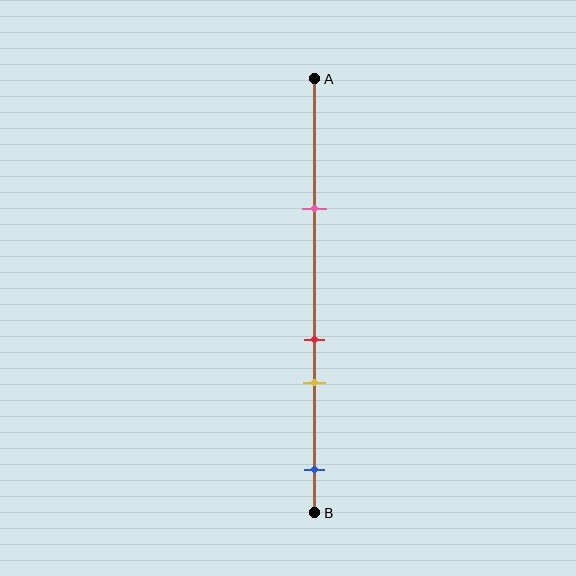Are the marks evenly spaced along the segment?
No, the marks are not evenly spaced.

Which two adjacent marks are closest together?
The red and yellow marks are the closest adjacent pair.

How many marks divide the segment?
There are 4 marks dividing the segment.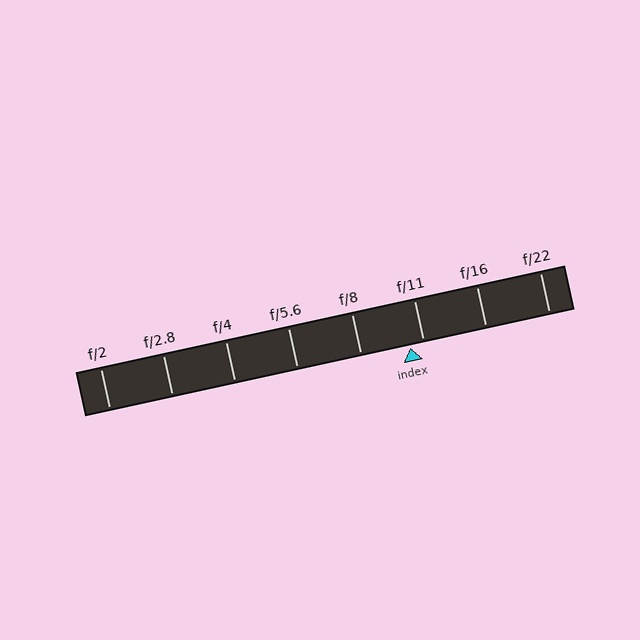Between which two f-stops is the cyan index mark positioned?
The index mark is between f/8 and f/11.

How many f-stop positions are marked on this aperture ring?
There are 8 f-stop positions marked.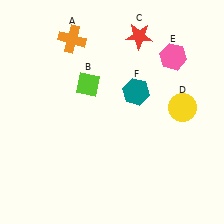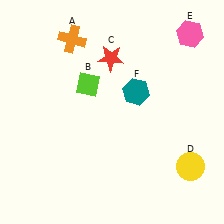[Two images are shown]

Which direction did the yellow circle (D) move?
The yellow circle (D) moved down.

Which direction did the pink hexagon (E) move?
The pink hexagon (E) moved up.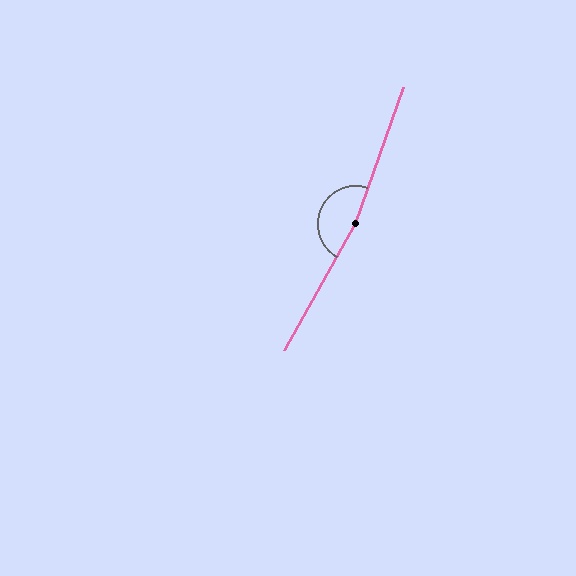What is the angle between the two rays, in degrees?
Approximately 170 degrees.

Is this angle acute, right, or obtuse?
It is obtuse.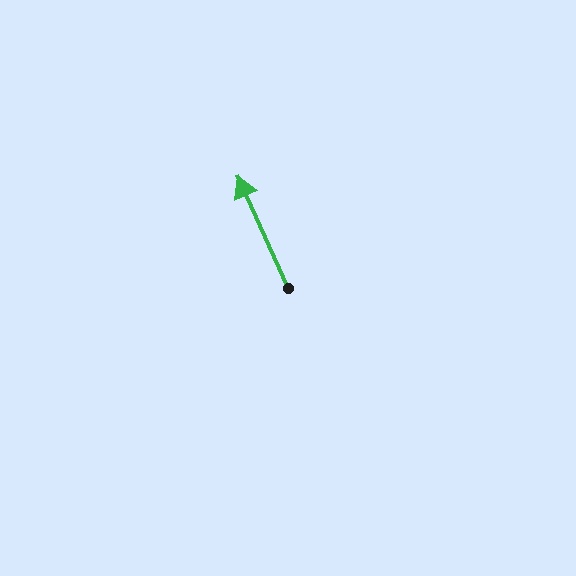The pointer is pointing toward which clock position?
Roughly 11 o'clock.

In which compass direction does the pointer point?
Northwest.